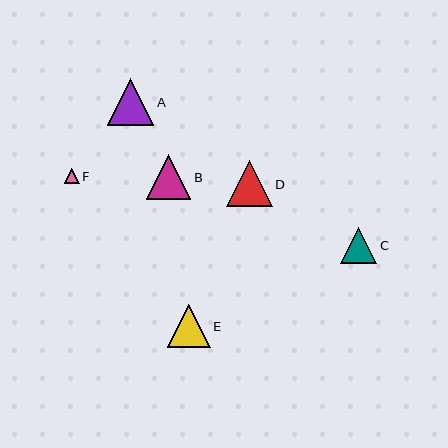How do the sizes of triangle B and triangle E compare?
Triangle B and triangle E are approximately the same size.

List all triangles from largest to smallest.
From largest to smallest: A, D, B, E, C, F.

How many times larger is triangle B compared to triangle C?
Triangle B is approximately 1.2 times the size of triangle C.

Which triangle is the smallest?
Triangle F is the smallest with a size of approximately 15 pixels.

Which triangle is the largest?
Triangle A is the largest with a size of approximately 47 pixels.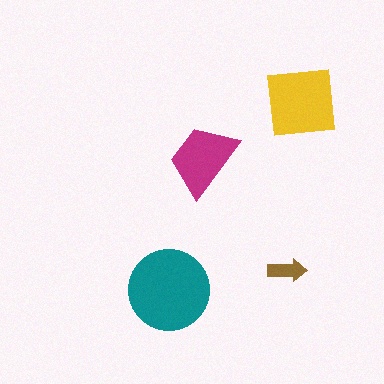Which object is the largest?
The teal circle.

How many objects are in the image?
There are 4 objects in the image.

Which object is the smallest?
The brown arrow.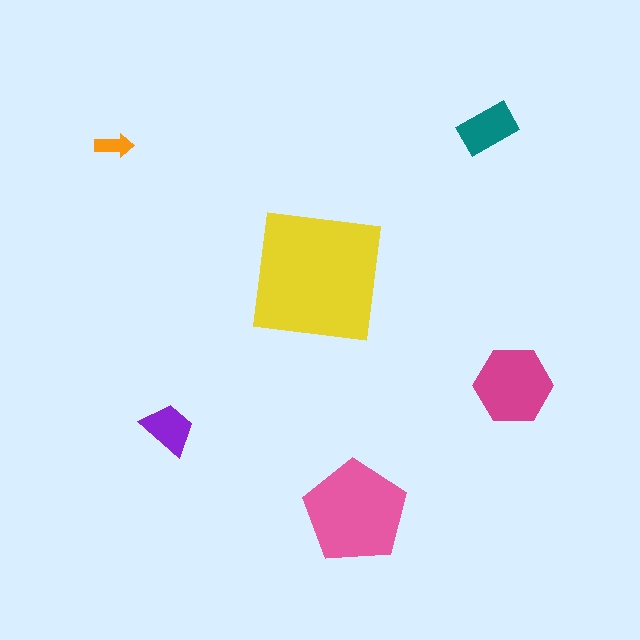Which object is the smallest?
The orange arrow.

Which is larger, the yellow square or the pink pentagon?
The yellow square.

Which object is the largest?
The yellow square.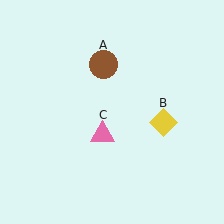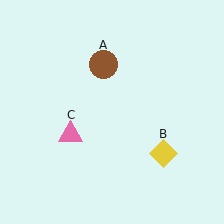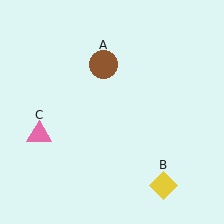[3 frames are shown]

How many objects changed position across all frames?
2 objects changed position: yellow diamond (object B), pink triangle (object C).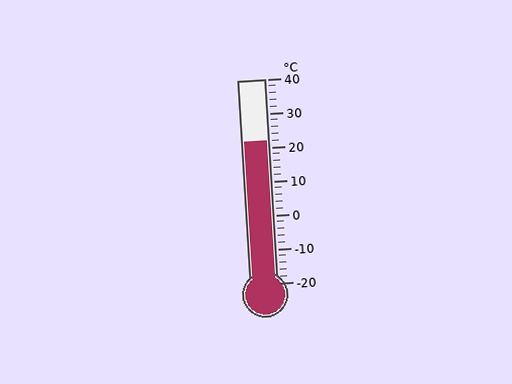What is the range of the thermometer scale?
The thermometer scale ranges from -20°C to 40°C.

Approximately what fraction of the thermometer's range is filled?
The thermometer is filled to approximately 70% of its range.